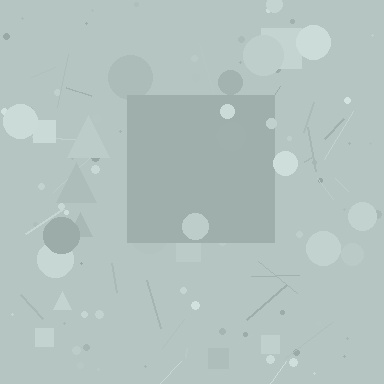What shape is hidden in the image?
A square is hidden in the image.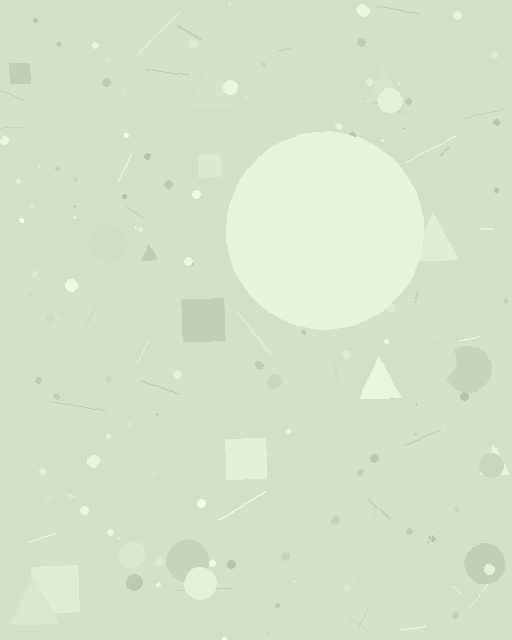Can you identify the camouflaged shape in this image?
The camouflaged shape is a circle.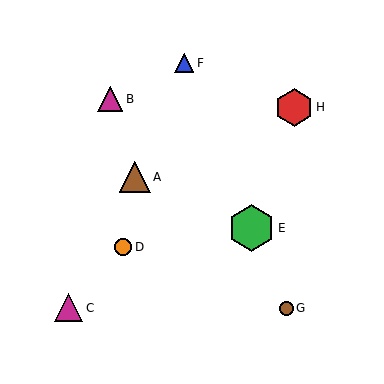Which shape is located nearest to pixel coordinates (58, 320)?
The magenta triangle (labeled C) at (69, 308) is nearest to that location.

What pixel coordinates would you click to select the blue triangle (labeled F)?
Click at (184, 63) to select the blue triangle F.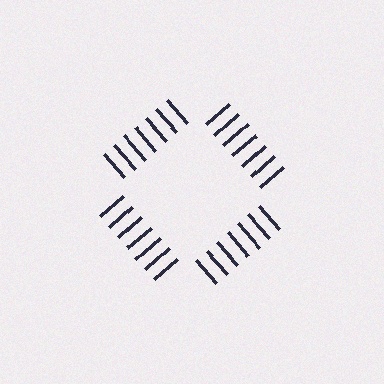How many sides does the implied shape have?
4 sides — the line-ends trace a square.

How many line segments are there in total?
28 — 7 along each of the 4 edges.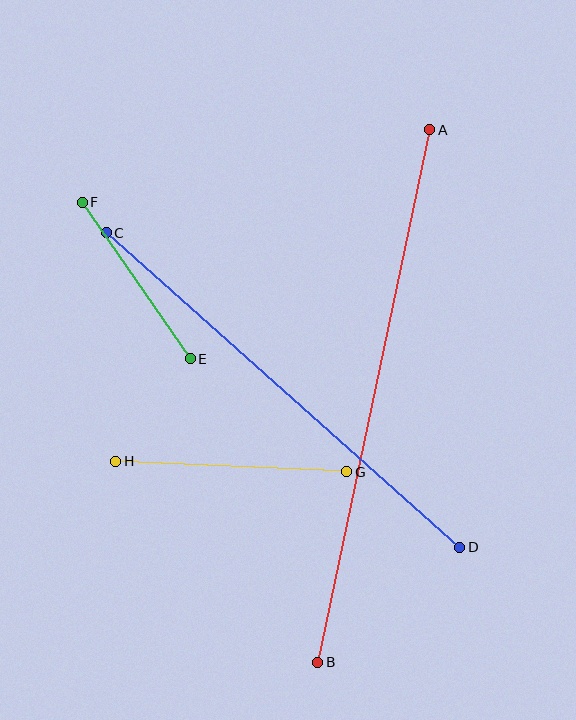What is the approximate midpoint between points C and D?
The midpoint is at approximately (283, 390) pixels.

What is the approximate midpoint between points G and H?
The midpoint is at approximately (231, 467) pixels.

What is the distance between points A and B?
The distance is approximately 544 pixels.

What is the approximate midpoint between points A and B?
The midpoint is at approximately (374, 396) pixels.